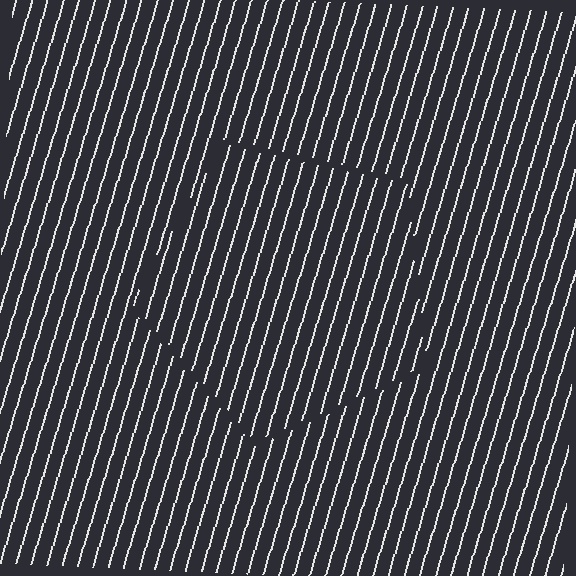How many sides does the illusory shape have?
5 sides — the line-ends trace a pentagon.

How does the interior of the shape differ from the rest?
The interior of the shape contains the same grating, shifted by half a period — the contour is defined by the phase discontinuity where line-ends from the inner and outer gratings abut.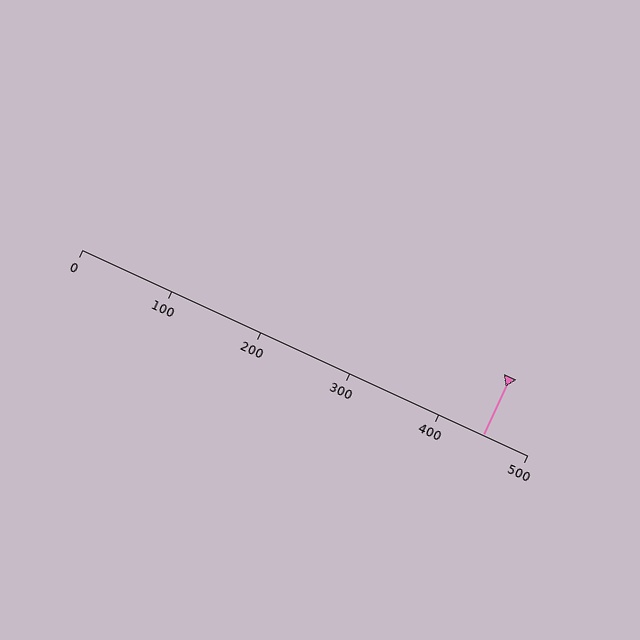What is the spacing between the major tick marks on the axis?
The major ticks are spaced 100 apart.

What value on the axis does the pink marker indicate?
The marker indicates approximately 450.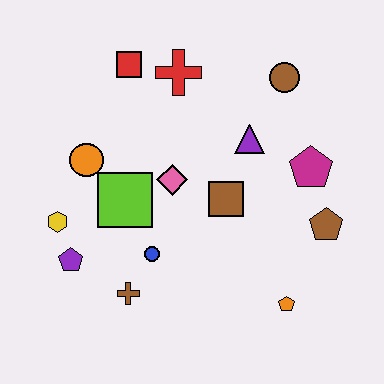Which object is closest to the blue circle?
The brown cross is closest to the blue circle.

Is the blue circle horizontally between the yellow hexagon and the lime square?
No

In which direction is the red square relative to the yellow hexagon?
The red square is above the yellow hexagon.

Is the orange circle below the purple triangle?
Yes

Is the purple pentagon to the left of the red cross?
Yes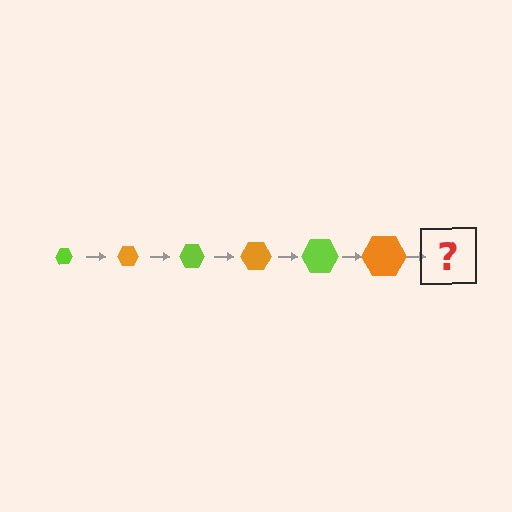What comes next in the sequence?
The next element should be a lime hexagon, larger than the previous one.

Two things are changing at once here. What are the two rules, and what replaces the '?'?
The two rules are that the hexagon grows larger each step and the color cycles through lime and orange. The '?' should be a lime hexagon, larger than the previous one.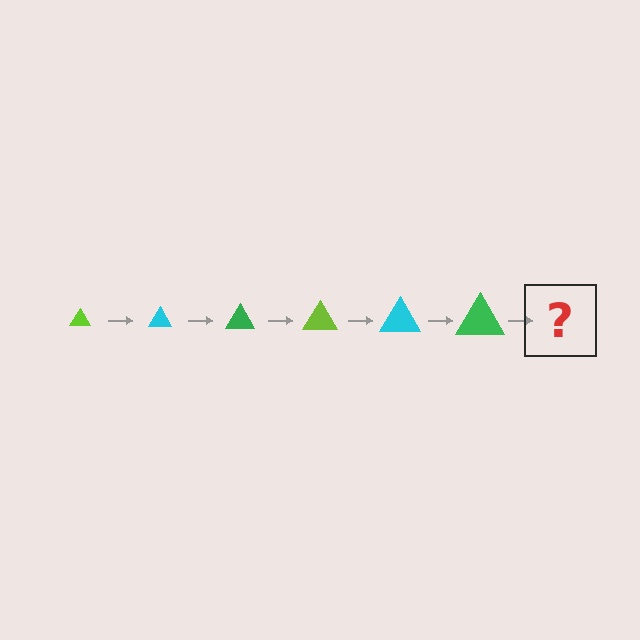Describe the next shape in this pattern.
It should be a lime triangle, larger than the previous one.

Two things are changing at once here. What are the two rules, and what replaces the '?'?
The two rules are that the triangle grows larger each step and the color cycles through lime, cyan, and green. The '?' should be a lime triangle, larger than the previous one.